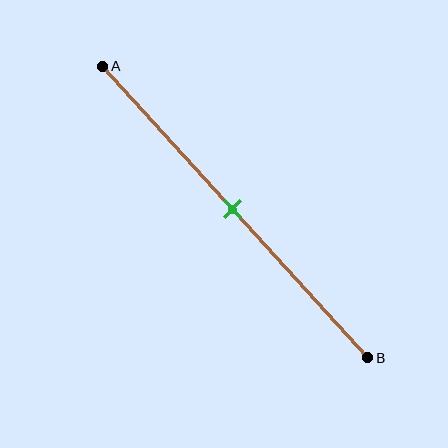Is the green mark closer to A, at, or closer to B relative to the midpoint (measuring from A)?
The green mark is approximately at the midpoint of segment AB.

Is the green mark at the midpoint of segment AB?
Yes, the mark is approximately at the midpoint.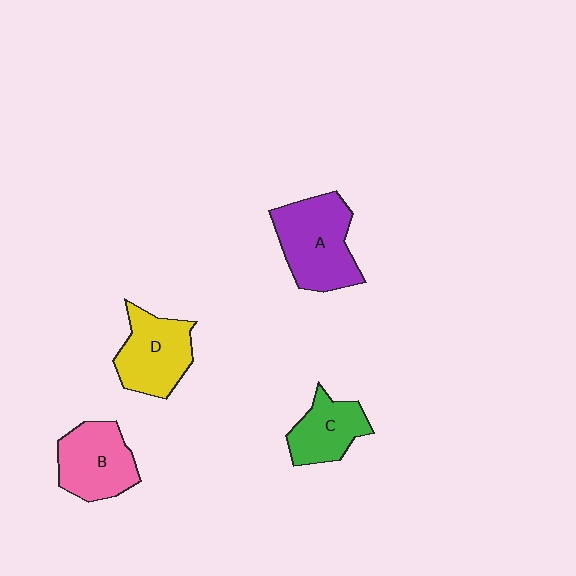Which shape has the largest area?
Shape A (purple).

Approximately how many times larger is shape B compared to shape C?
Approximately 1.2 times.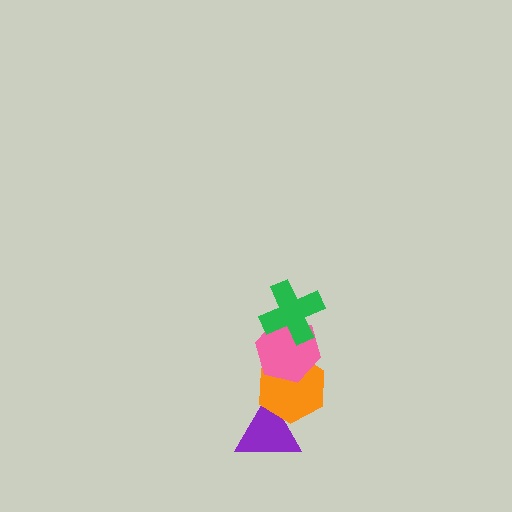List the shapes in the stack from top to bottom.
From top to bottom: the green cross, the pink hexagon, the orange hexagon, the purple triangle.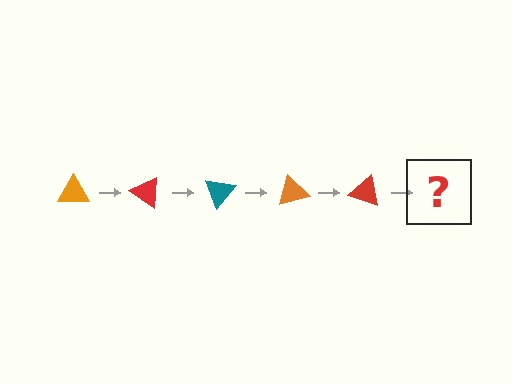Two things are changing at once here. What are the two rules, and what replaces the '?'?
The two rules are that it rotates 35 degrees each step and the color cycles through orange, red, and teal. The '?' should be a teal triangle, rotated 175 degrees from the start.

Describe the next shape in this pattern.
It should be a teal triangle, rotated 175 degrees from the start.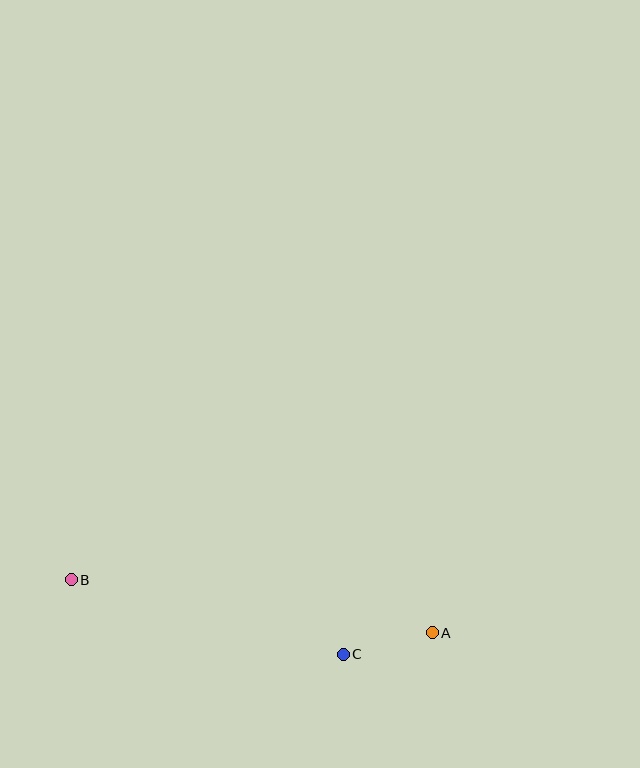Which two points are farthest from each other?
Points A and B are farthest from each other.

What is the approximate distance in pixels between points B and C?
The distance between B and C is approximately 282 pixels.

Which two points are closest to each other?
Points A and C are closest to each other.